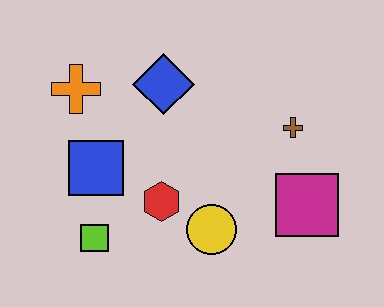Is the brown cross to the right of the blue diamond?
Yes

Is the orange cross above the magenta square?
Yes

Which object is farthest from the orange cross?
The magenta square is farthest from the orange cross.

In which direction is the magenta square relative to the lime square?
The magenta square is to the right of the lime square.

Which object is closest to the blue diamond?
The orange cross is closest to the blue diamond.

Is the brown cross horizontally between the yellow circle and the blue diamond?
No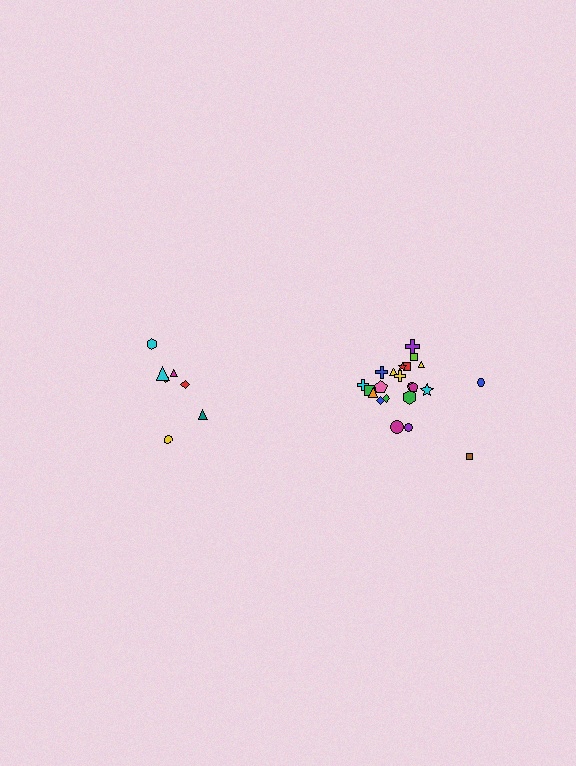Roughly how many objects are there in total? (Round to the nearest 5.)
Roughly 30 objects in total.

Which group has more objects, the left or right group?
The right group.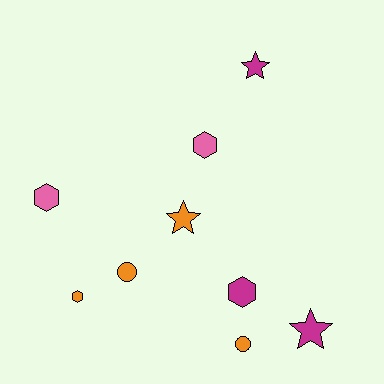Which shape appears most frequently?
Hexagon, with 4 objects.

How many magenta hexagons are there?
There is 1 magenta hexagon.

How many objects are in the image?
There are 9 objects.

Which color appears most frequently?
Orange, with 4 objects.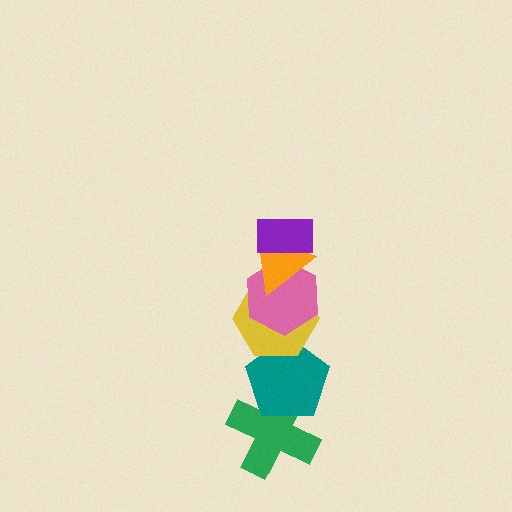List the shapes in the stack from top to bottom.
From top to bottom: the purple rectangle, the orange triangle, the pink hexagon, the yellow hexagon, the teal pentagon, the green cross.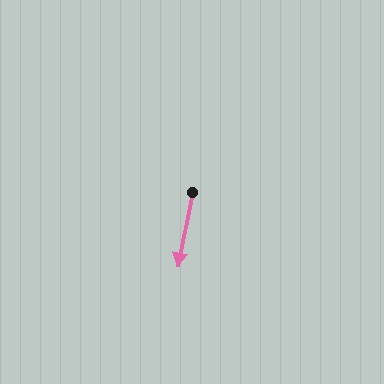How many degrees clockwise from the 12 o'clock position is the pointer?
Approximately 191 degrees.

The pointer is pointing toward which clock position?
Roughly 6 o'clock.